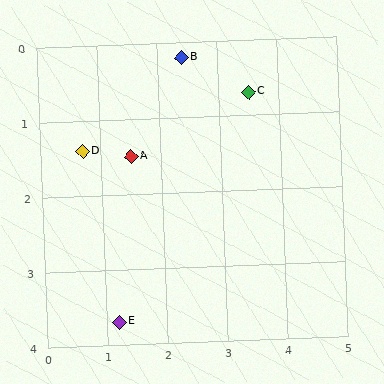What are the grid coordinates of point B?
Point B is at approximately (2.4, 0.2).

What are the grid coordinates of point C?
Point C is at approximately (3.5, 0.7).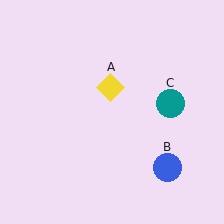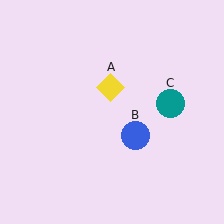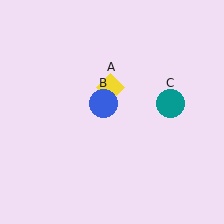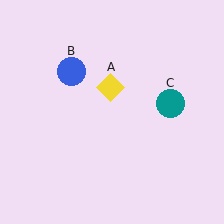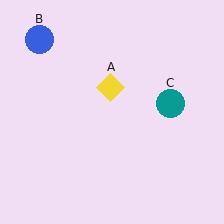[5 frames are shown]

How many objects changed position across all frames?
1 object changed position: blue circle (object B).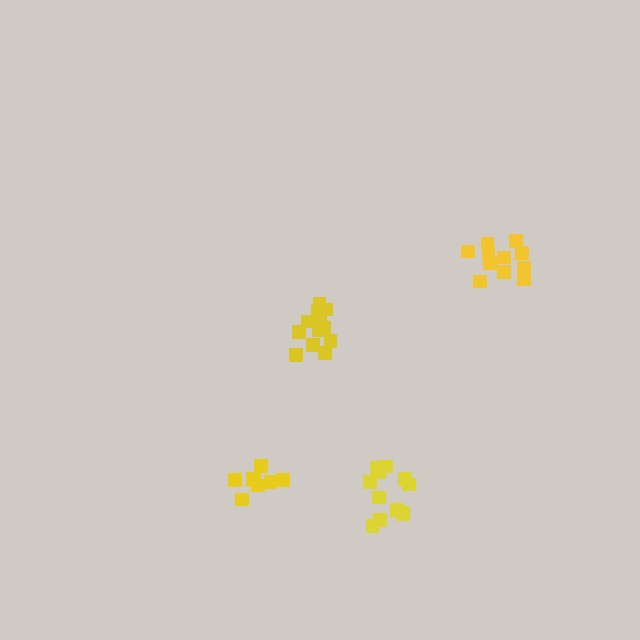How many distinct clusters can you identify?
There are 4 distinct clusters.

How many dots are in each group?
Group 1: 12 dots, Group 2: 12 dots, Group 3: 11 dots, Group 4: 9 dots (44 total).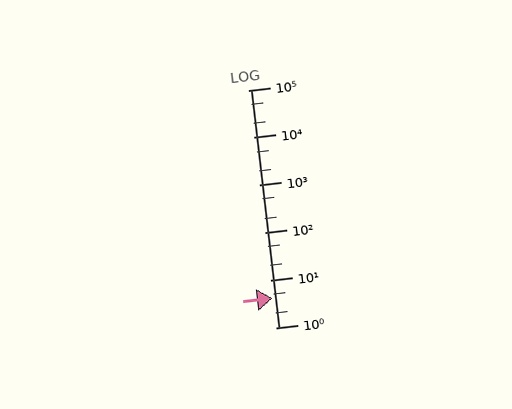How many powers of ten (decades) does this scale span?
The scale spans 5 decades, from 1 to 100000.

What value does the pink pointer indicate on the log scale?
The pointer indicates approximately 4.2.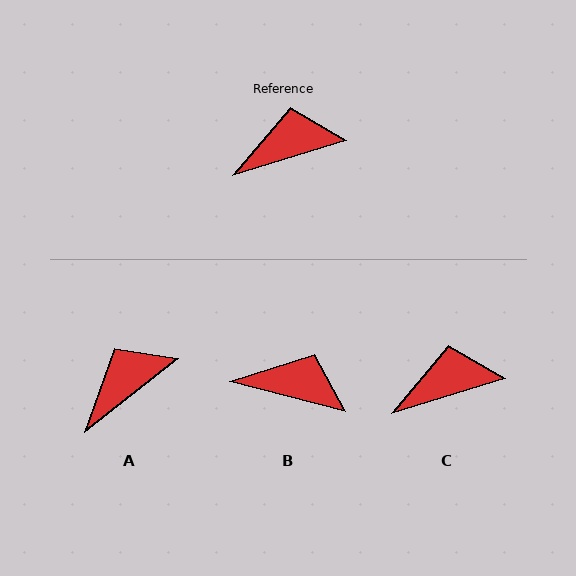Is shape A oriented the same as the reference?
No, it is off by about 21 degrees.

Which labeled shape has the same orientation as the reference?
C.